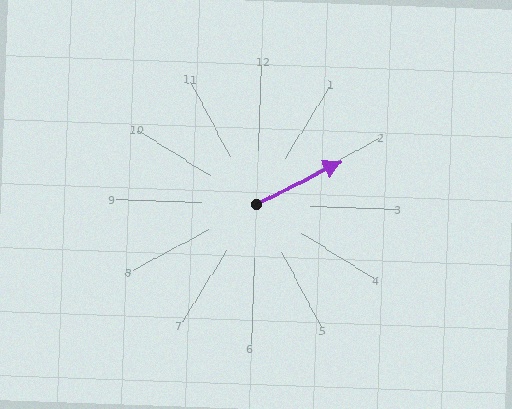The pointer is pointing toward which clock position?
Roughly 2 o'clock.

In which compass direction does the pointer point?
Northeast.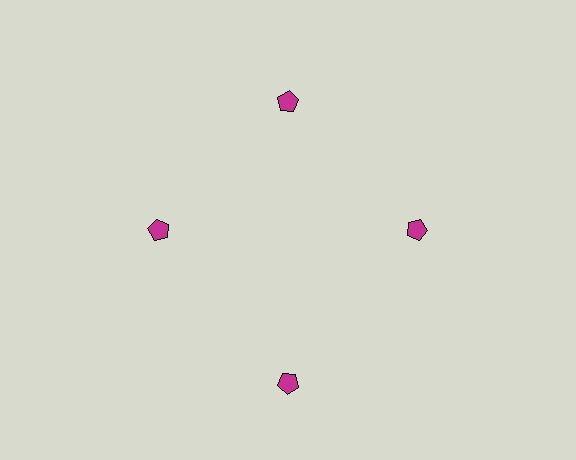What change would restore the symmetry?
The symmetry would be restored by moving it inward, back onto the ring so that all 4 pentagons sit at equal angles and equal distance from the center.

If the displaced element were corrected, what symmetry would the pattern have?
It would have 4-fold rotational symmetry — the pattern would map onto itself every 90 degrees.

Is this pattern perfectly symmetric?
No. The 4 magenta pentagons are arranged in a ring, but one element near the 6 o'clock position is pushed outward from the center, breaking the 4-fold rotational symmetry.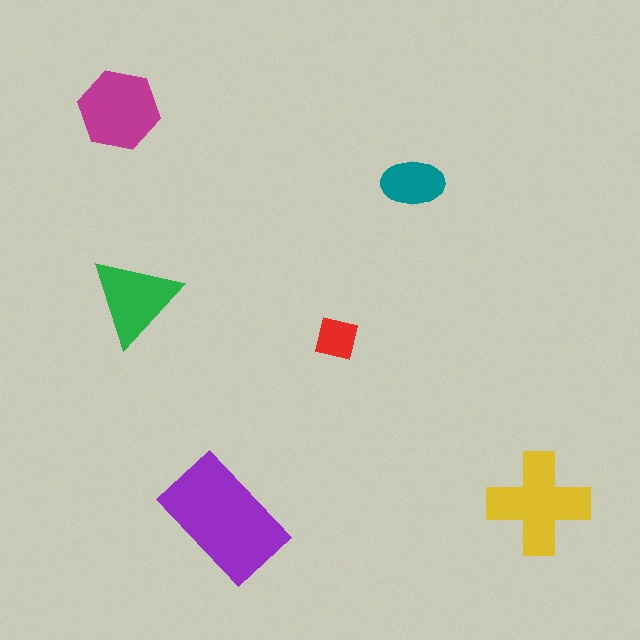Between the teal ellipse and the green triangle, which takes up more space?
The green triangle.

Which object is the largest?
The purple rectangle.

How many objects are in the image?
There are 6 objects in the image.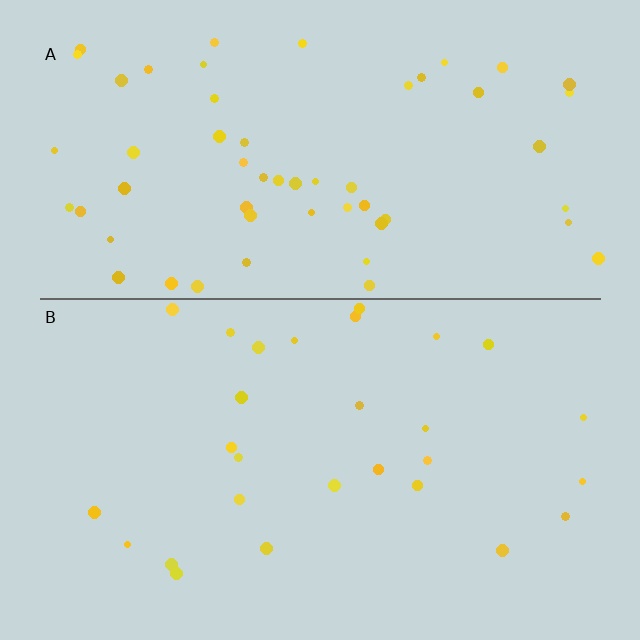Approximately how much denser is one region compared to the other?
Approximately 2.0× — region A over region B.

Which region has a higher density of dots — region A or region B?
A (the top).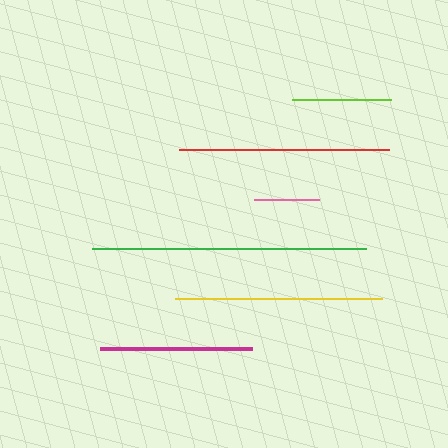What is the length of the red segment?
The red segment is approximately 210 pixels long.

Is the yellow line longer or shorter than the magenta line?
The yellow line is longer than the magenta line.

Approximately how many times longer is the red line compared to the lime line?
The red line is approximately 2.1 times the length of the lime line.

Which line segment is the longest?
The green line is the longest at approximately 274 pixels.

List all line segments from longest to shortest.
From longest to shortest: green, red, yellow, magenta, lime, pink.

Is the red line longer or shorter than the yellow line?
The red line is longer than the yellow line.